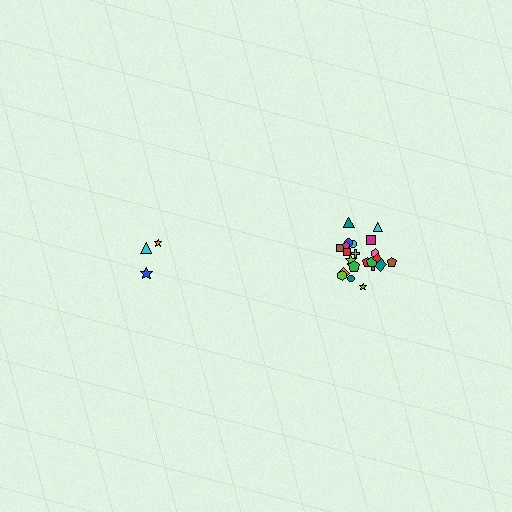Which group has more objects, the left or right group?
The right group.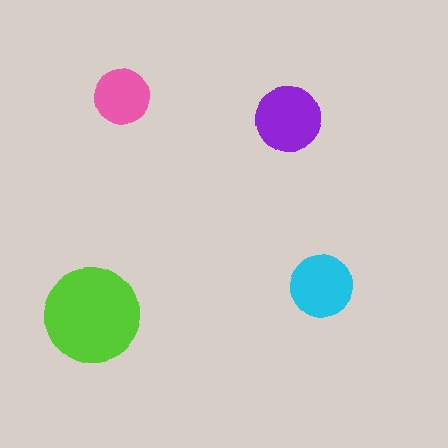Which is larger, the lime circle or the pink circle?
The lime one.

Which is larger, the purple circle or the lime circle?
The lime one.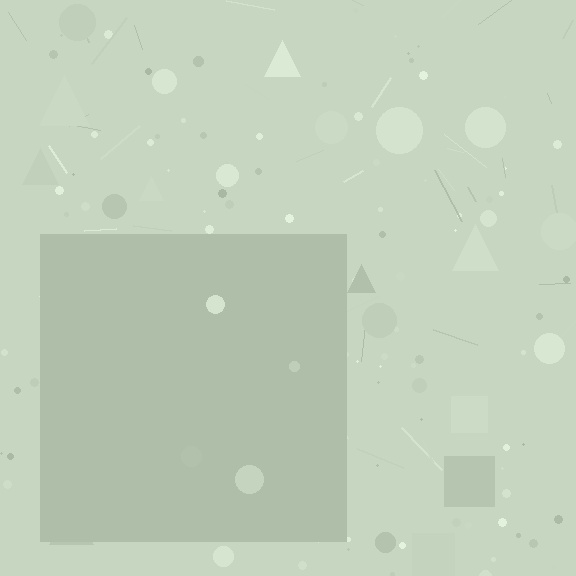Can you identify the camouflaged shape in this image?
The camouflaged shape is a square.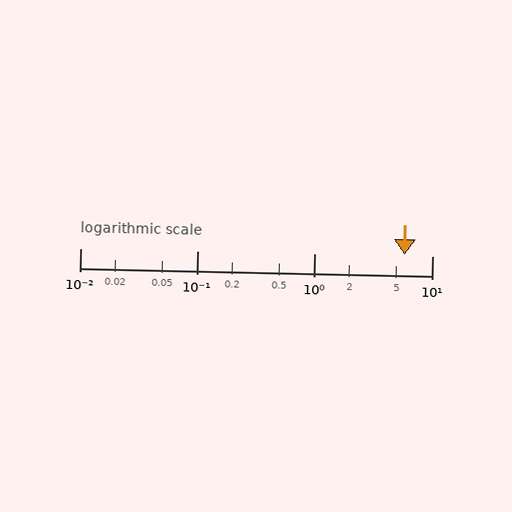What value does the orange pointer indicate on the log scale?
The pointer indicates approximately 5.8.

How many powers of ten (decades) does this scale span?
The scale spans 3 decades, from 0.01 to 10.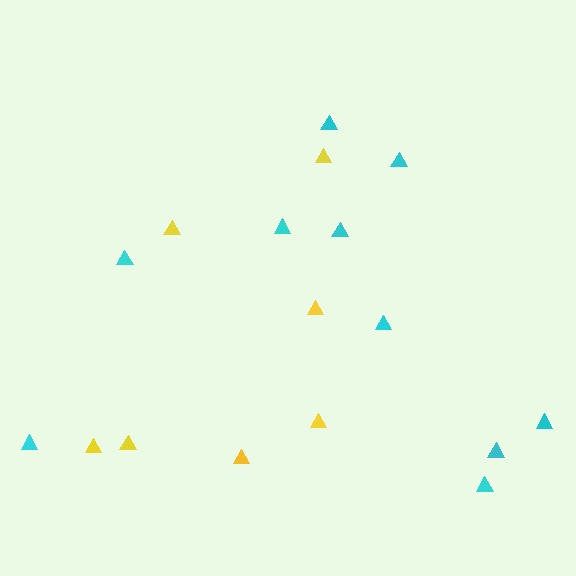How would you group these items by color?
There are 2 groups: one group of cyan triangles (10) and one group of yellow triangles (7).